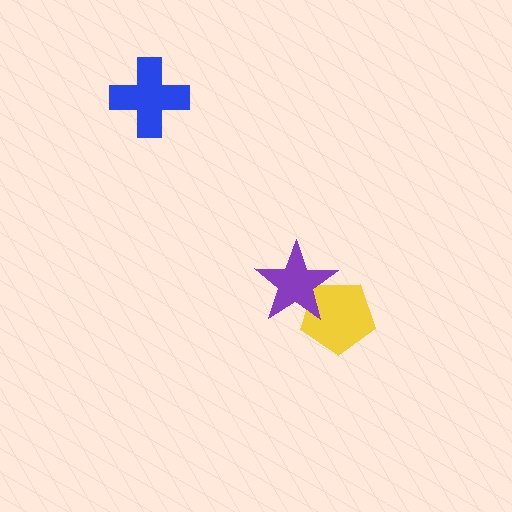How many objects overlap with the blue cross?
0 objects overlap with the blue cross.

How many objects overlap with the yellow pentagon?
1 object overlaps with the yellow pentagon.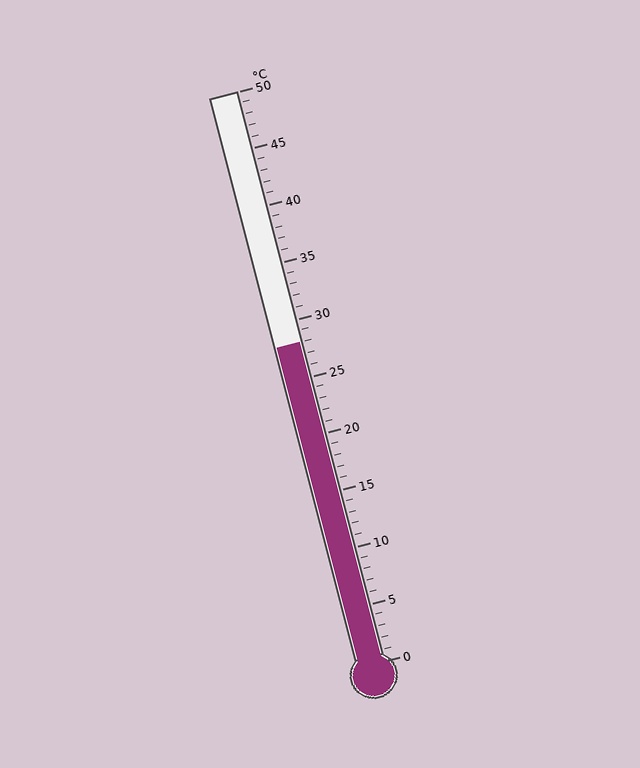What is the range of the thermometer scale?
The thermometer scale ranges from 0°C to 50°C.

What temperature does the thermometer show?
The thermometer shows approximately 28°C.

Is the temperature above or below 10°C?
The temperature is above 10°C.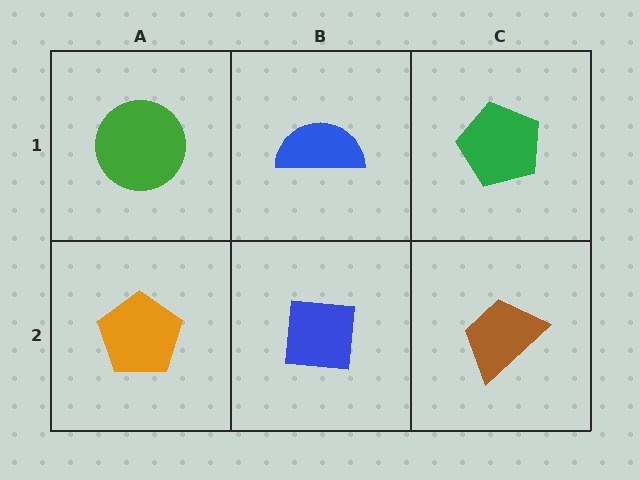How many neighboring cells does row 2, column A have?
2.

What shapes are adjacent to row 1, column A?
An orange pentagon (row 2, column A), a blue semicircle (row 1, column B).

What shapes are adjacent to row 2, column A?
A green circle (row 1, column A), a blue square (row 2, column B).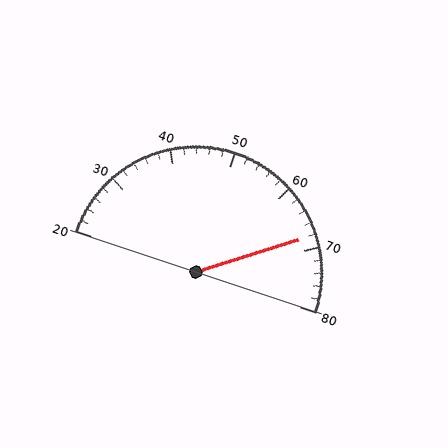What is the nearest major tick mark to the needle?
The nearest major tick mark is 70.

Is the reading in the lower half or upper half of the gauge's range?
The reading is in the upper half of the range (20 to 80).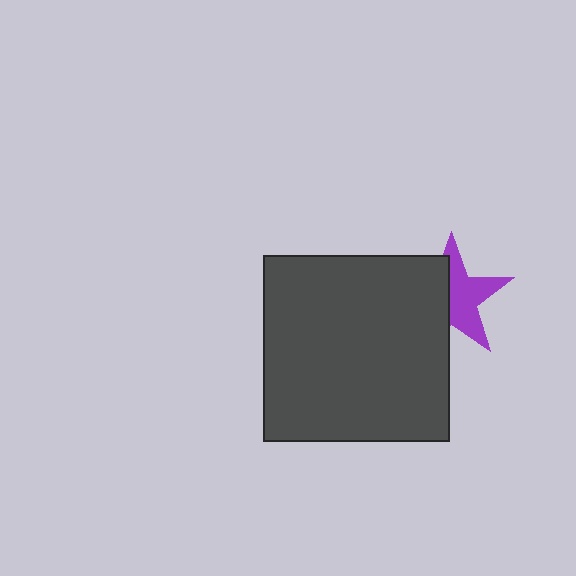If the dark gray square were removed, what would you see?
You would see the complete purple star.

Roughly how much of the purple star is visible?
About half of it is visible (roughly 55%).